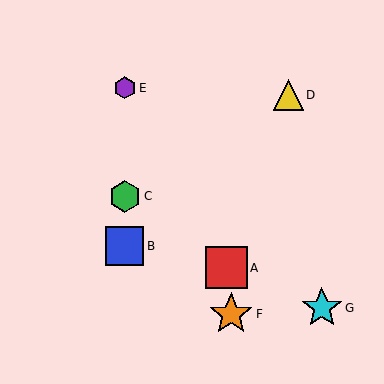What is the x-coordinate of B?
Object B is at x≈125.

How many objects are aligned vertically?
3 objects (B, C, E) are aligned vertically.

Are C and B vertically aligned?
Yes, both are at x≈125.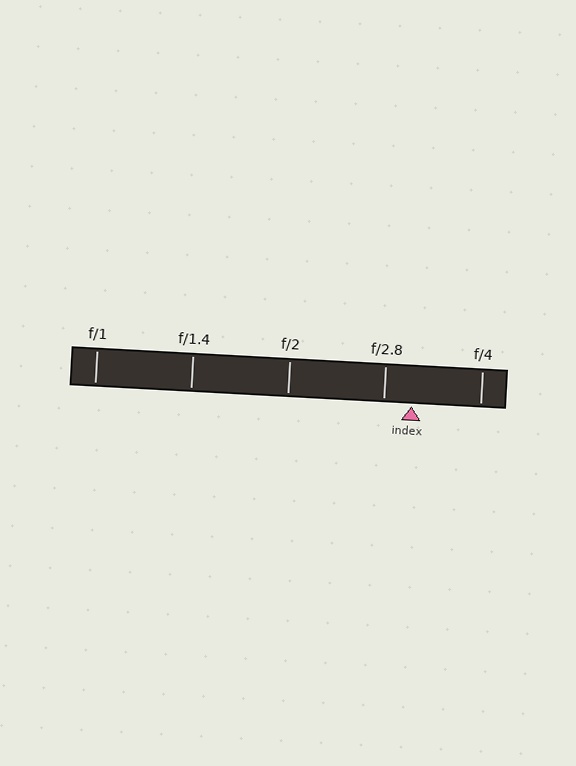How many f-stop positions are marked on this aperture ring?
There are 5 f-stop positions marked.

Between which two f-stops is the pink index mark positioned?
The index mark is between f/2.8 and f/4.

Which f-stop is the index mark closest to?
The index mark is closest to f/2.8.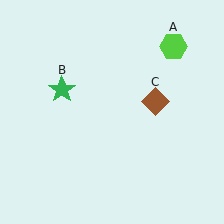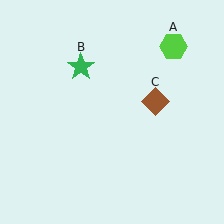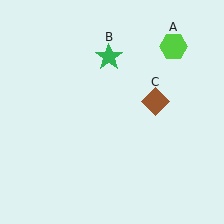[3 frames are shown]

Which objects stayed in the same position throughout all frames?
Lime hexagon (object A) and brown diamond (object C) remained stationary.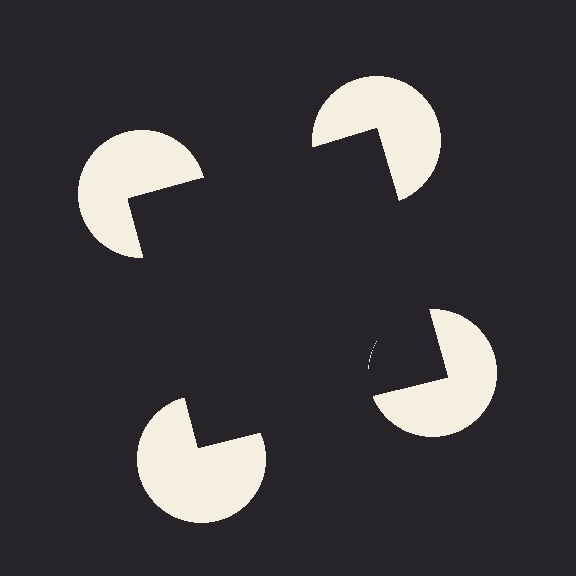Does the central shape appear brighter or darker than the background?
It typically appears slightly darker than the background, even though no actual brightness change is drawn.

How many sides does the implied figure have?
4 sides.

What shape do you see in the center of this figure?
An illusory square — its edges are inferred from the aligned wedge cuts in the pac-man discs, not physically drawn.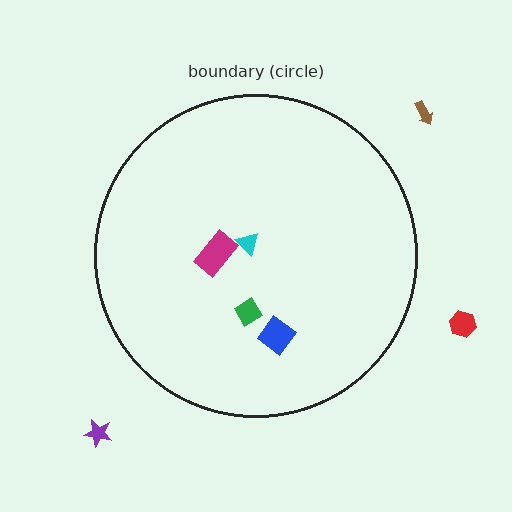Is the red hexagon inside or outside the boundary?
Outside.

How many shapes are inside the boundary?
4 inside, 3 outside.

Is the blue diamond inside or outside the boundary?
Inside.